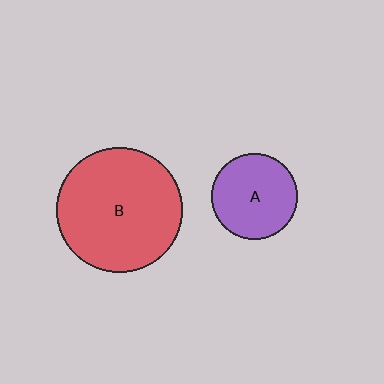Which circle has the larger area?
Circle B (red).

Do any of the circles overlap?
No, none of the circles overlap.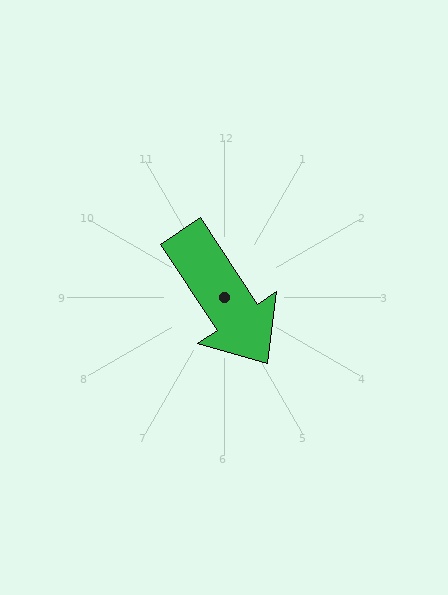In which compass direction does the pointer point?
Southeast.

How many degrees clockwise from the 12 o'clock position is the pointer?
Approximately 147 degrees.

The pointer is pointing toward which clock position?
Roughly 5 o'clock.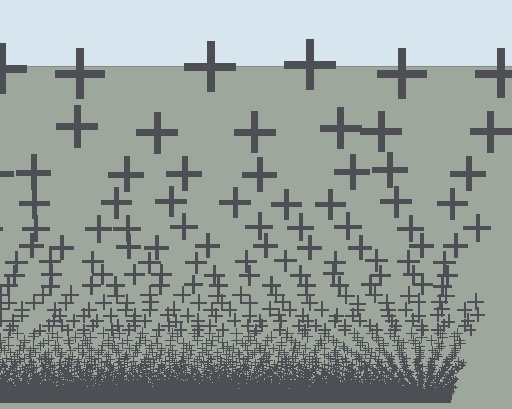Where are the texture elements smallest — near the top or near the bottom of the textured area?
Near the bottom.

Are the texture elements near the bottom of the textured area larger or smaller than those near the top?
Smaller. The gradient is inverted — elements near the bottom are smaller and denser.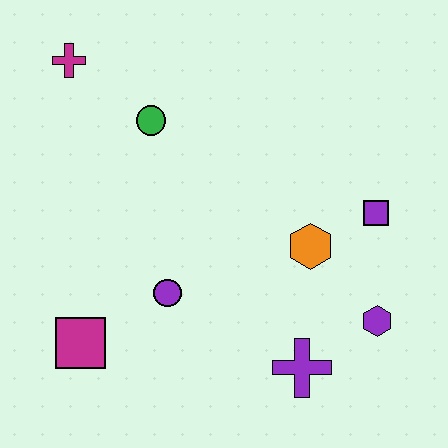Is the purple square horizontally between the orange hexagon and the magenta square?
No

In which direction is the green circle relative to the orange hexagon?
The green circle is to the left of the orange hexagon.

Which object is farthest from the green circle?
The purple hexagon is farthest from the green circle.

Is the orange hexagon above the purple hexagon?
Yes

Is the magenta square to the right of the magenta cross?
Yes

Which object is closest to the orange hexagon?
The purple square is closest to the orange hexagon.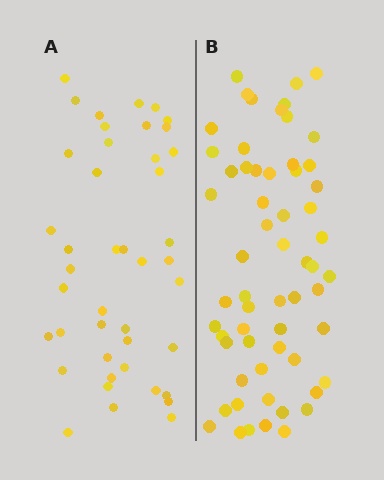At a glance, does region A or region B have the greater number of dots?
Region B (the right region) has more dots.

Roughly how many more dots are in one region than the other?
Region B has approximately 15 more dots than region A.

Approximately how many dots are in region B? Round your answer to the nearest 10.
About 60 dots.